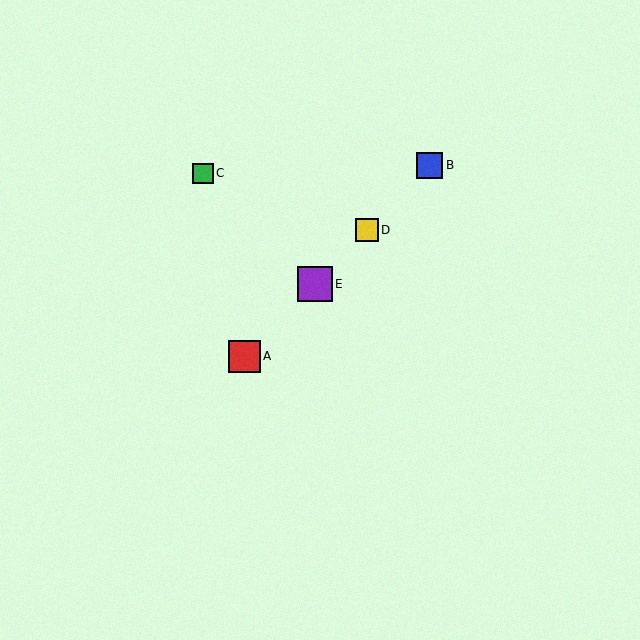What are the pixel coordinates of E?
Object E is at (315, 284).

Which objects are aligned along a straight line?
Objects A, B, D, E are aligned along a straight line.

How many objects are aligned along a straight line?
4 objects (A, B, D, E) are aligned along a straight line.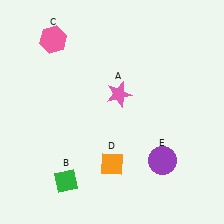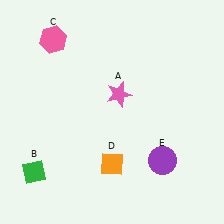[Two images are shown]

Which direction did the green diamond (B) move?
The green diamond (B) moved left.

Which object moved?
The green diamond (B) moved left.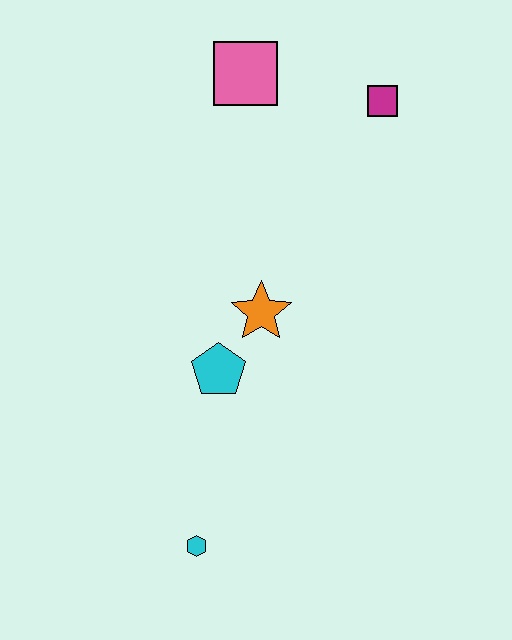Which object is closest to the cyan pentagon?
The orange star is closest to the cyan pentagon.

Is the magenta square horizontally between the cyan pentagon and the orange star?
No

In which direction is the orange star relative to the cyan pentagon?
The orange star is above the cyan pentagon.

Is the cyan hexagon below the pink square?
Yes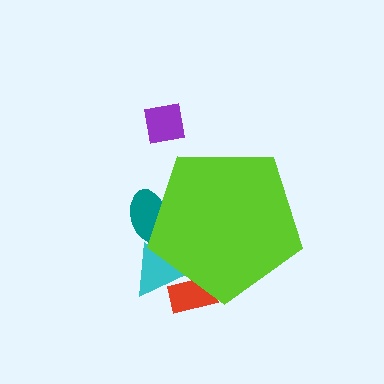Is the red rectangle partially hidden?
Yes, the red rectangle is partially hidden behind the lime pentagon.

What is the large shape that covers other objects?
A lime pentagon.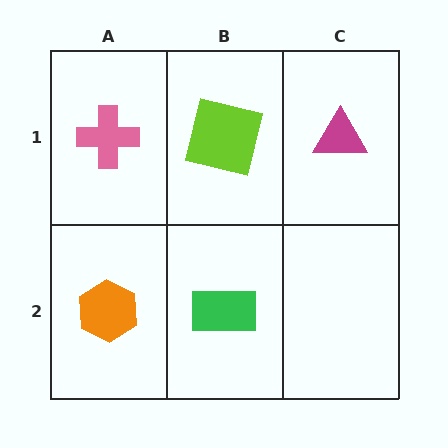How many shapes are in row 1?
3 shapes.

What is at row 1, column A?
A pink cross.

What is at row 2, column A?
An orange hexagon.